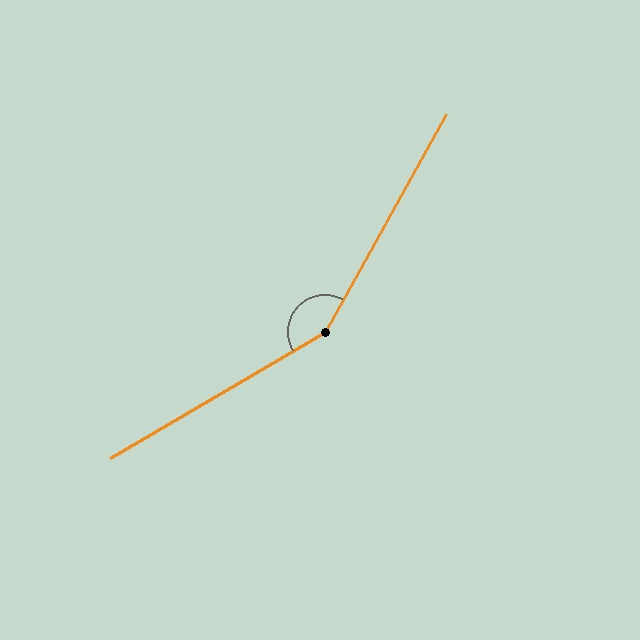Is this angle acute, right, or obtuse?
It is obtuse.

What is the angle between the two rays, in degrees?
Approximately 150 degrees.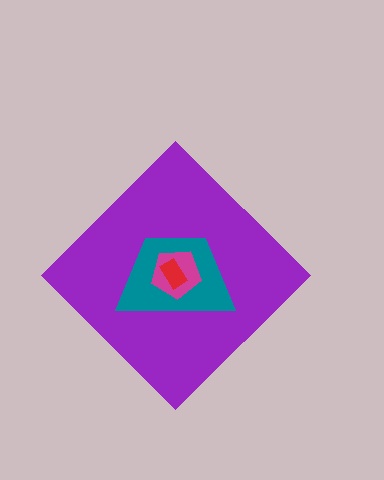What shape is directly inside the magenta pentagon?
The red rectangle.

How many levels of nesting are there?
4.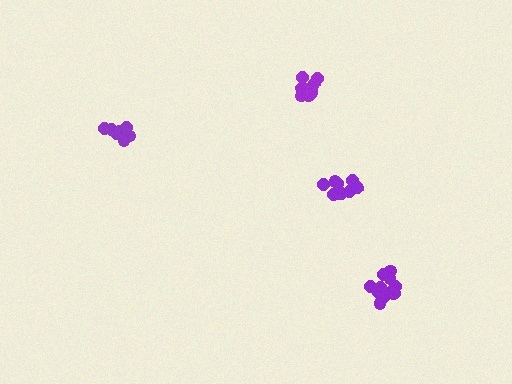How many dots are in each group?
Group 1: 11 dots, Group 2: 7 dots, Group 3: 12 dots, Group 4: 9 dots (39 total).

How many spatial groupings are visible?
There are 4 spatial groupings.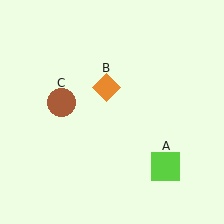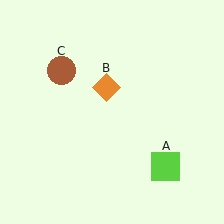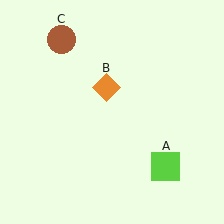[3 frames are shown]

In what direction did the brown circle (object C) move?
The brown circle (object C) moved up.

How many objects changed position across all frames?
1 object changed position: brown circle (object C).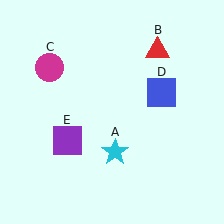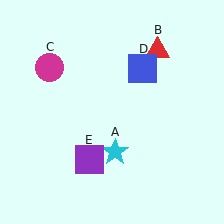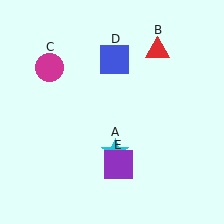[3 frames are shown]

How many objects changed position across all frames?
2 objects changed position: blue square (object D), purple square (object E).